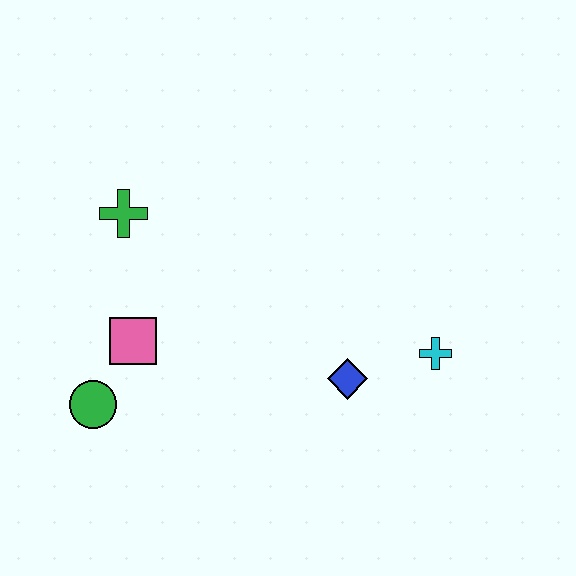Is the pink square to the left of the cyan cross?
Yes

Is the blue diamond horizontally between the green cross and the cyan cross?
Yes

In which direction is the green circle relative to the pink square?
The green circle is below the pink square.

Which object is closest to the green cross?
The pink square is closest to the green cross.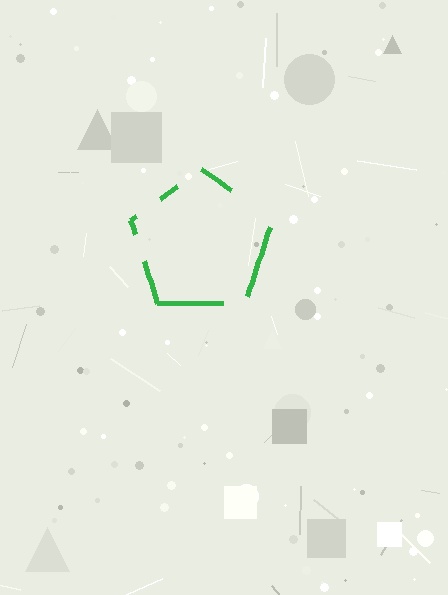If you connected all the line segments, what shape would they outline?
They would outline a pentagon.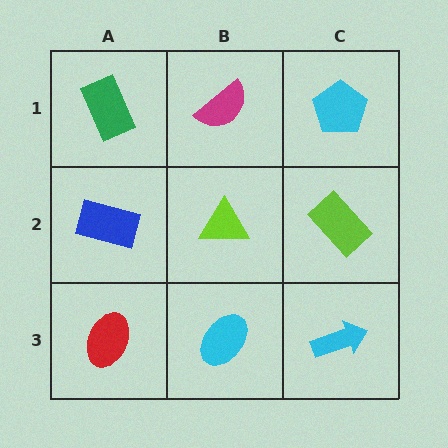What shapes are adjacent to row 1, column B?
A lime triangle (row 2, column B), a green rectangle (row 1, column A), a cyan pentagon (row 1, column C).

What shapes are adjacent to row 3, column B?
A lime triangle (row 2, column B), a red ellipse (row 3, column A), a cyan arrow (row 3, column C).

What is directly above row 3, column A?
A blue rectangle.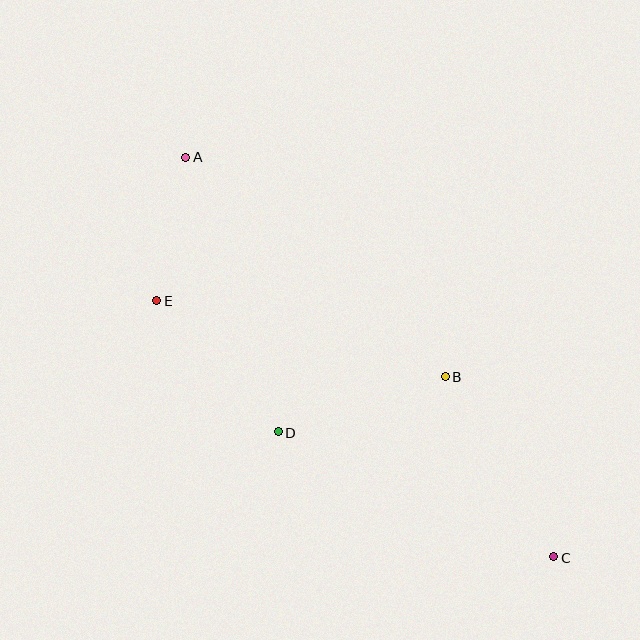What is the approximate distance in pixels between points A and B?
The distance between A and B is approximately 340 pixels.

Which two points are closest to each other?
Points A and E are closest to each other.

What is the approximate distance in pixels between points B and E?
The distance between B and E is approximately 298 pixels.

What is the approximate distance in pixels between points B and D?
The distance between B and D is approximately 176 pixels.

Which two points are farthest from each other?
Points A and C are farthest from each other.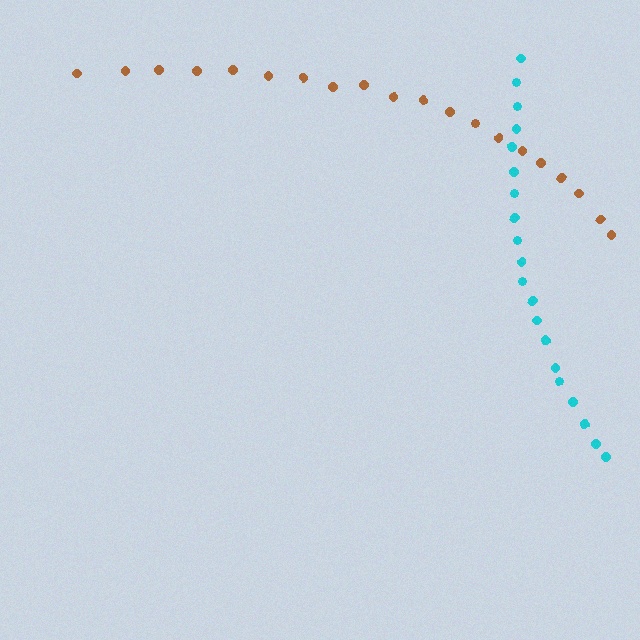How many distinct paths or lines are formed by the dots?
There are 2 distinct paths.